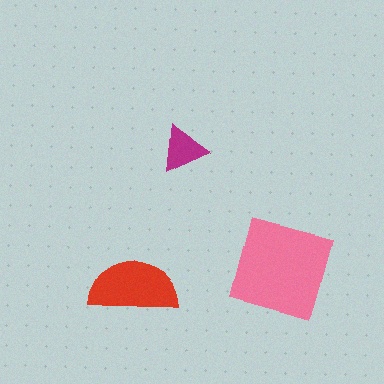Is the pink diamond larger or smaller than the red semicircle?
Larger.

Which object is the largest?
The pink diamond.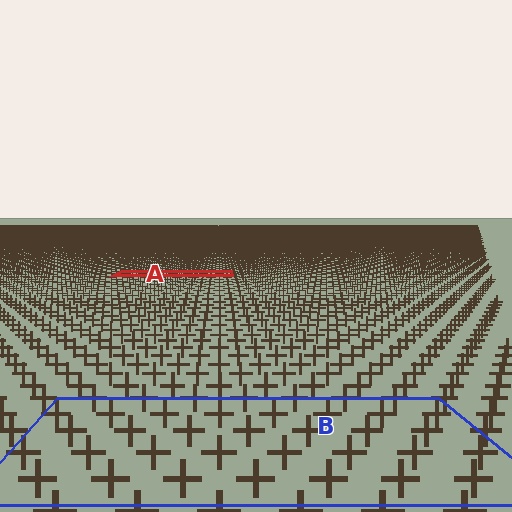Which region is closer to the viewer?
Region B is closer. The texture elements there are larger and more spread out.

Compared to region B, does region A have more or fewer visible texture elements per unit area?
Region A has more texture elements per unit area — they are packed more densely because it is farther away.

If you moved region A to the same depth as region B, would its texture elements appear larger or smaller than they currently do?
They would appear larger. At a closer depth, the same texture elements are projected at a bigger on-screen size.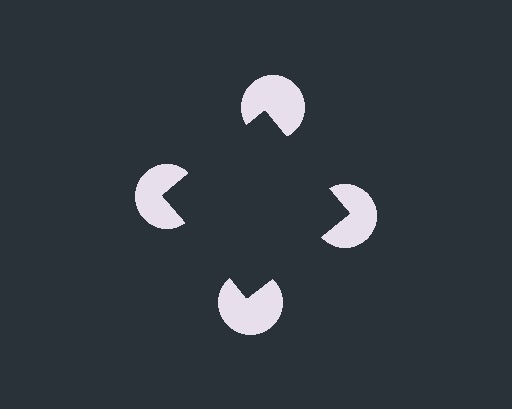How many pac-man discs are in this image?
There are 4 — one at each vertex of the illusory square.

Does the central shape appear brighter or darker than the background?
It typically appears slightly darker than the background, even though no actual brightness change is drawn.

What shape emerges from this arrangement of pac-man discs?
An illusory square — its edges are inferred from the aligned wedge cuts in the pac-man discs, not physically drawn.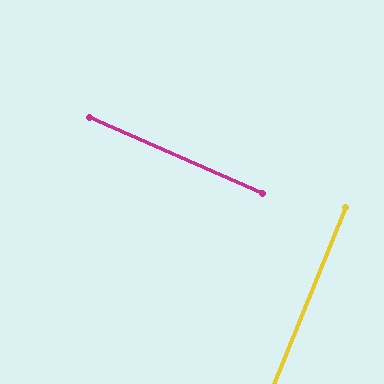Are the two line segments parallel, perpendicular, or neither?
Perpendicular — they meet at approximately 89°.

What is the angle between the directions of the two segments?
Approximately 89 degrees.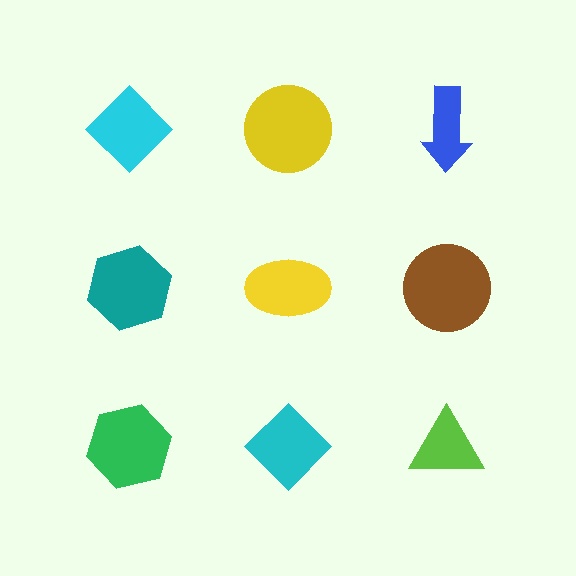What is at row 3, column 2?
A cyan diamond.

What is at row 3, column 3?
A lime triangle.